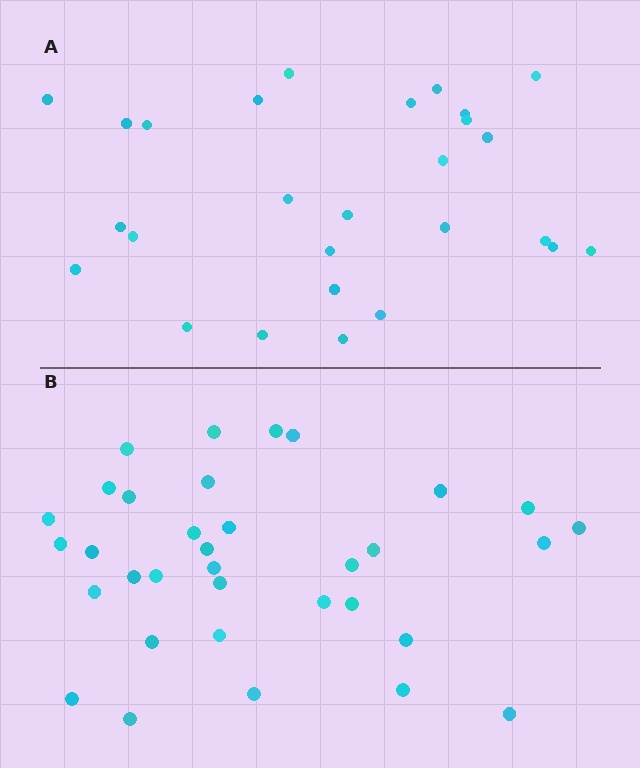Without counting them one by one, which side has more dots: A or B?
Region B (the bottom region) has more dots.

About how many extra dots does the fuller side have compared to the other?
Region B has roughly 8 or so more dots than region A.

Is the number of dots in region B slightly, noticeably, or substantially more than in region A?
Region B has noticeably more, but not dramatically so. The ratio is roughly 1.3 to 1.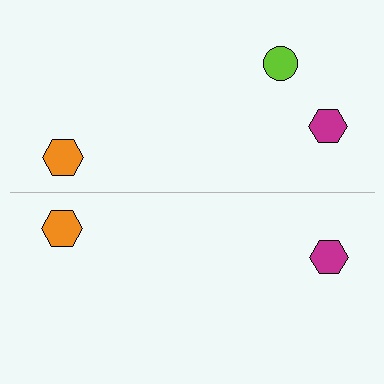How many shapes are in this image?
There are 5 shapes in this image.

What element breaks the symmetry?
A lime circle is missing from the bottom side.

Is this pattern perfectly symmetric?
No, the pattern is not perfectly symmetric. A lime circle is missing from the bottom side.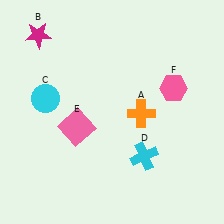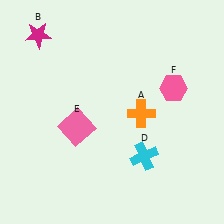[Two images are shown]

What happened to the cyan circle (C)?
The cyan circle (C) was removed in Image 2. It was in the top-left area of Image 1.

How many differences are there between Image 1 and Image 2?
There is 1 difference between the two images.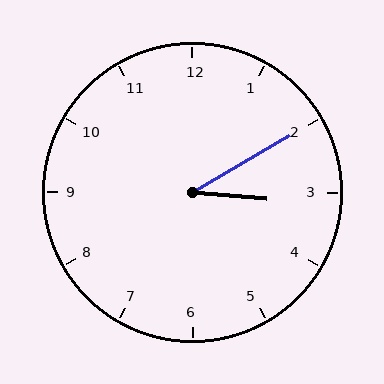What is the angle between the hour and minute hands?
Approximately 35 degrees.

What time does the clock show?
3:10.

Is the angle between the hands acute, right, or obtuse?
It is acute.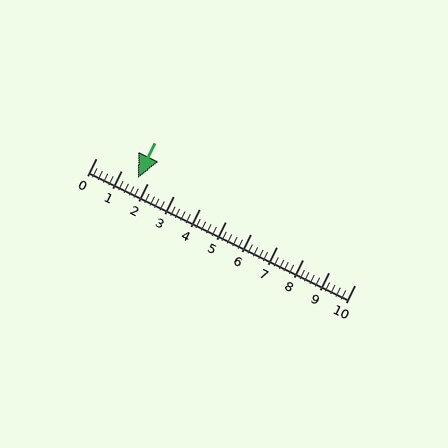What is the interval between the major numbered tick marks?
The major tick marks are spaced 1 units apart.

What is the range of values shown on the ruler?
The ruler shows values from 0 to 10.